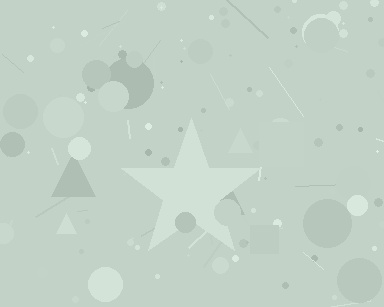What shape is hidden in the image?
A star is hidden in the image.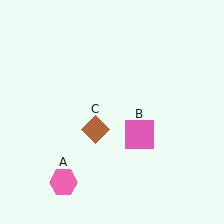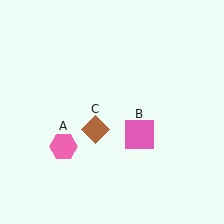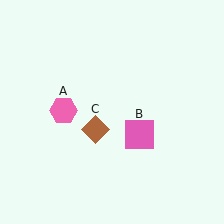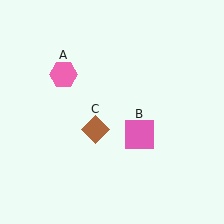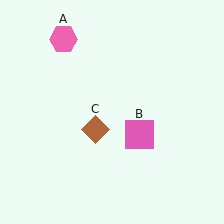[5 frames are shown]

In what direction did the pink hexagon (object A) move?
The pink hexagon (object A) moved up.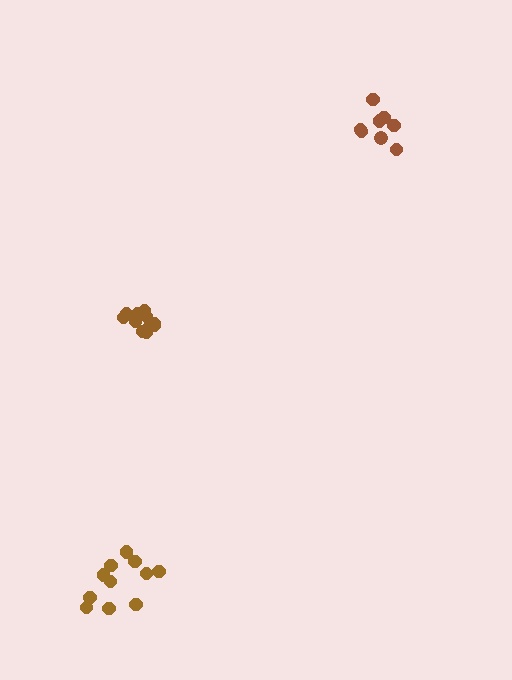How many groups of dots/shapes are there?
There are 3 groups.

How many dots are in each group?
Group 1: 12 dots, Group 2: 8 dots, Group 3: 11 dots (31 total).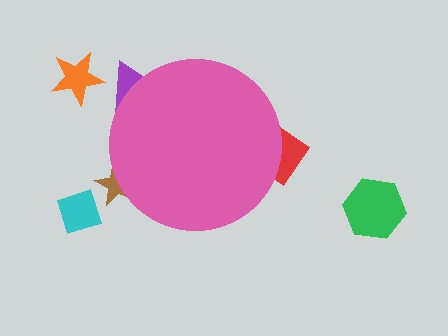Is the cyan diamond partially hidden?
No, the cyan diamond is fully visible.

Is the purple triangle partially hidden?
Yes, the purple triangle is partially hidden behind the pink circle.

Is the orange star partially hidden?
No, the orange star is fully visible.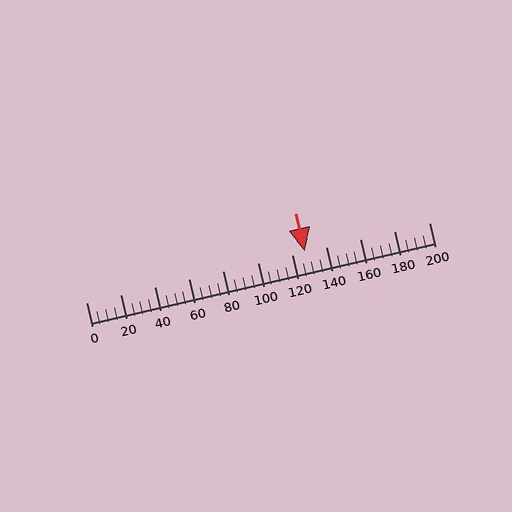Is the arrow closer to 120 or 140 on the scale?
The arrow is closer to 120.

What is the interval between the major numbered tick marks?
The major tick marks are spaced 20 units apart.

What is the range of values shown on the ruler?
The ruler shows values from 0 to 200.